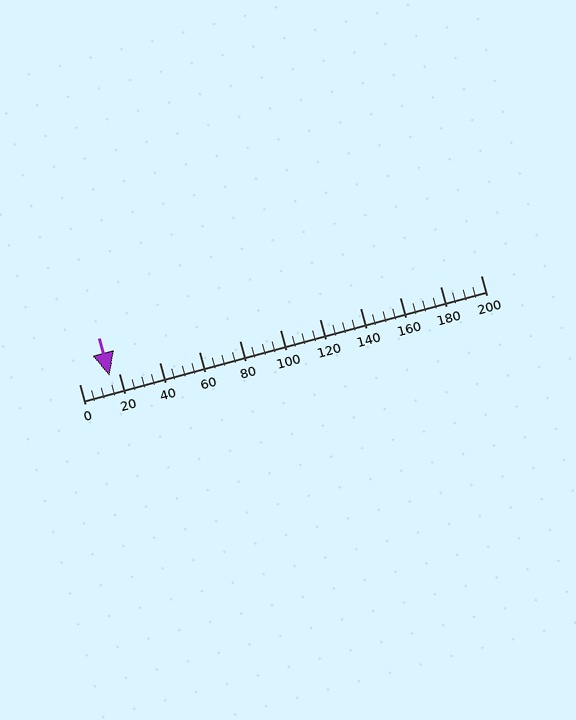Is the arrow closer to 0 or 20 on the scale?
The arrow is closer to 20.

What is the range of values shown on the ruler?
The ruler shows values from 0 to 200.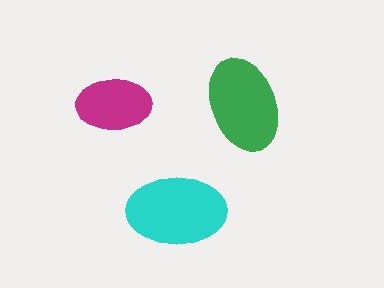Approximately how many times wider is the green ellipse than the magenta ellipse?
About 1.5 times wider.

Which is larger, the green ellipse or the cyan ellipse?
The cyan one.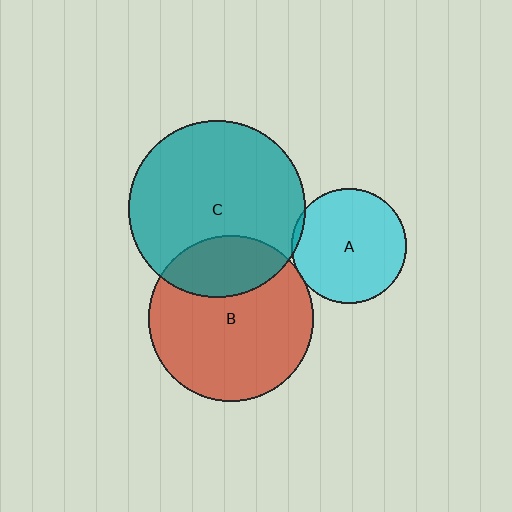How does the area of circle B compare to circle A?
Approximately 2.1 times.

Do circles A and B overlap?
Yes.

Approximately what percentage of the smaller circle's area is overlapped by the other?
Approximately 5%.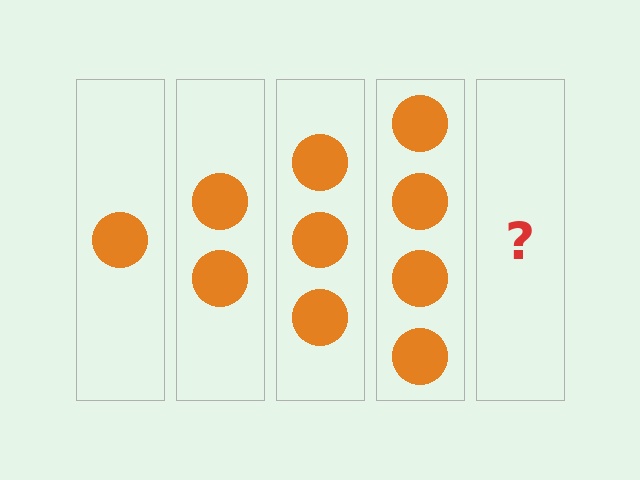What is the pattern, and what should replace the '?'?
The pattern is that each step adds one more circle. The '?' should be 5 circles.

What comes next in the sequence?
The next element should be 5 circles.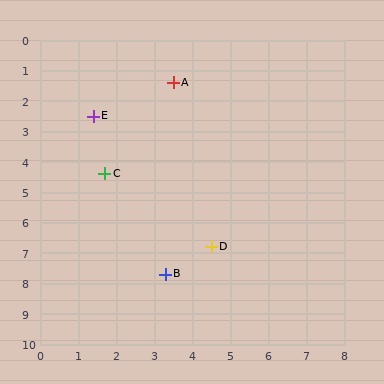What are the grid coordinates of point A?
Point A is at approximately (3.5, 1.4).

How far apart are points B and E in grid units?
Points B and E are about 5.5 grid units apart.